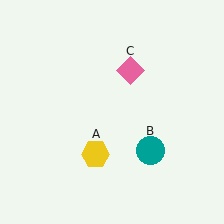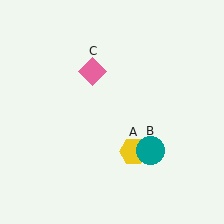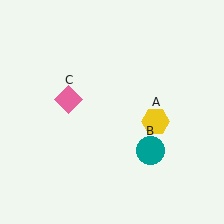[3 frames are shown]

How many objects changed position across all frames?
2 objects changed position: yellow hexagon (object A), pink diamond (object C).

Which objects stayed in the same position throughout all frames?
Teal circle (object B) remained stationary.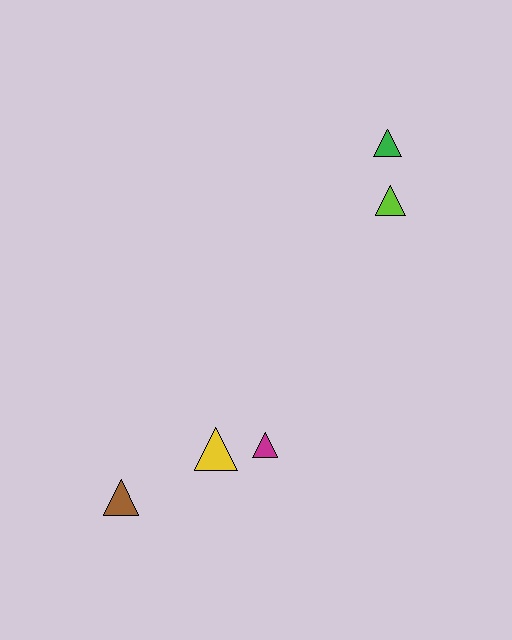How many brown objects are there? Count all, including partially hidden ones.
There is 1 brown object.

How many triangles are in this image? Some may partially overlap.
There are 5 triangles.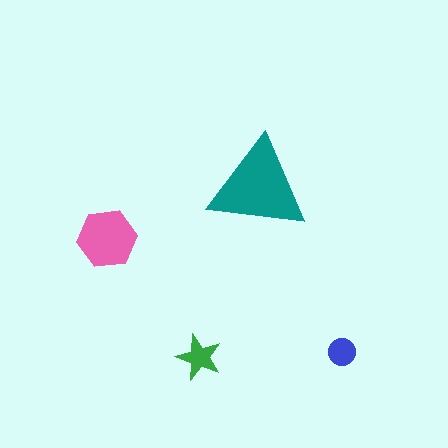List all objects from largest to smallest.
The teal triangle, the pink hexagon, the green star, the blue circle.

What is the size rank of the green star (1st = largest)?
3rd.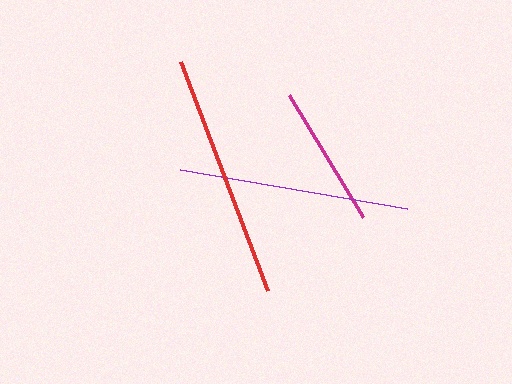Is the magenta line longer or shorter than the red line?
The red line is longer than the magenta line.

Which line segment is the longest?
The red line is the longest at approximately 245 pixels.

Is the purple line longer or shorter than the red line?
The red line is longer than the purple line.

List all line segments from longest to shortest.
From longest to shortest: red, purple, magenta.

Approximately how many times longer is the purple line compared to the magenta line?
The purple line is approximately 1.6 times the length of the magenta line.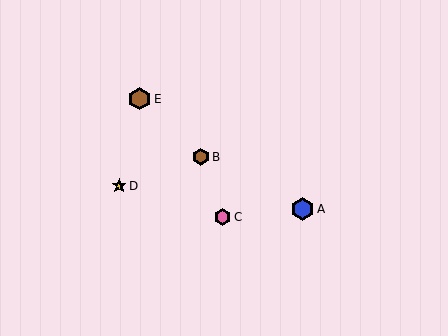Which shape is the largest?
The blue hexagon (labeled A) is the largest.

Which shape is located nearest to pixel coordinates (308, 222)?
The blue hexagon (labeled A) at (302, 209) is nearest to that location.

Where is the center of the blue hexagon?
The center of the blue hexagon is at (302, 209).